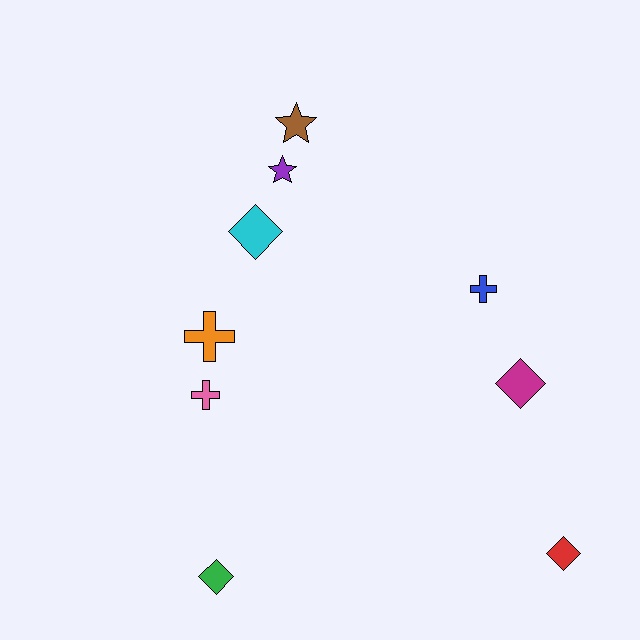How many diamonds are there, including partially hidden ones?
There are 4 diamonds.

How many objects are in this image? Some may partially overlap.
There are 9 objects.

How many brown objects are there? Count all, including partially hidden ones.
There is 1 brown object.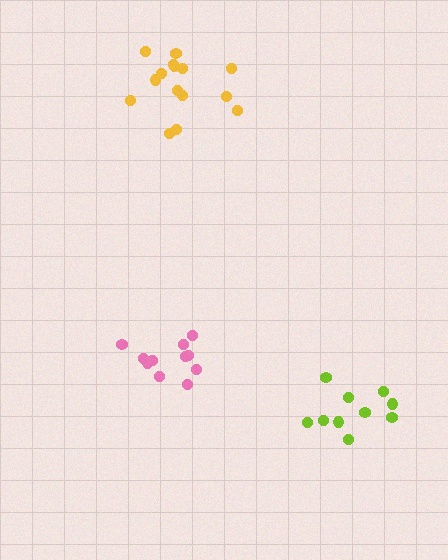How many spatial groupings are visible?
There are 3 spatial groupings.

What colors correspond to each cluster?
The clusters are colored: pink, yellow, lime.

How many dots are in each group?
Group 1: 11 dots, Group 2: 15 dots, Group 3: 11 dots (37 total).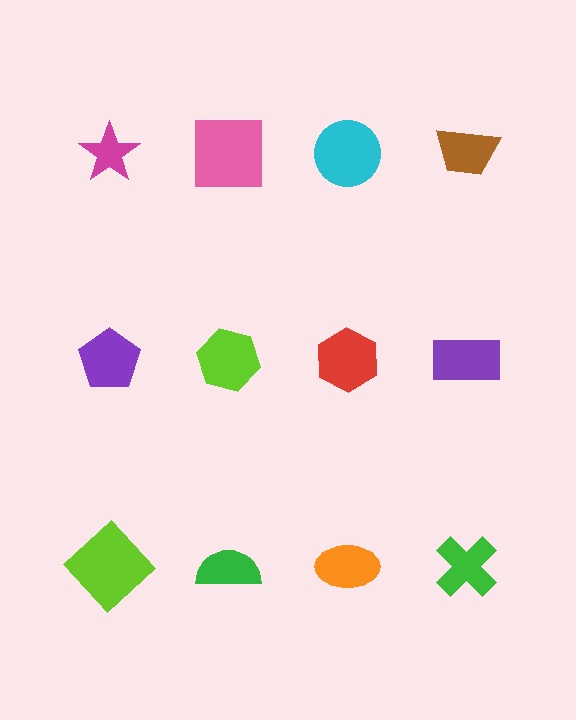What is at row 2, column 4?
A purple rectangle.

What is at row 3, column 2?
A green semicircle.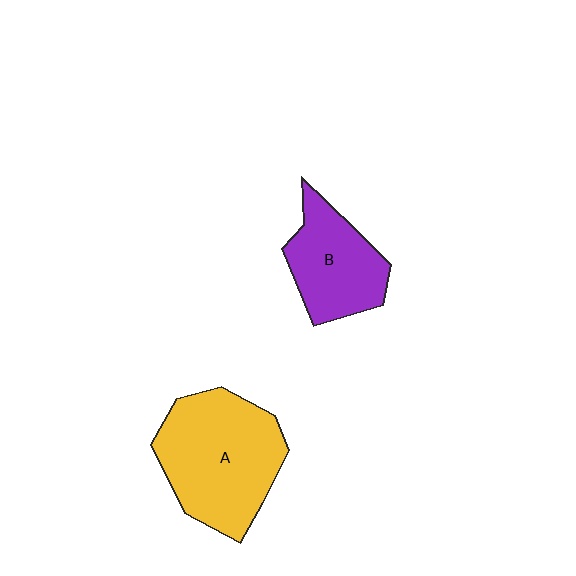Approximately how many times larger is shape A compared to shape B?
Approximately 1.5 times.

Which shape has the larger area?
Shape A (yellow).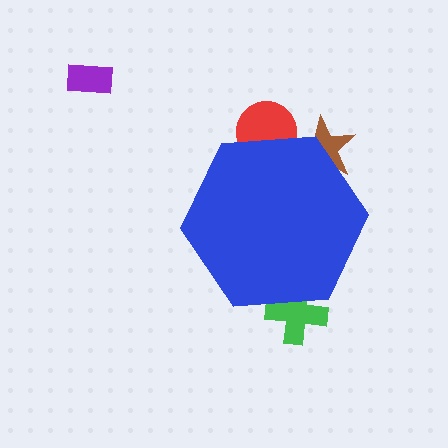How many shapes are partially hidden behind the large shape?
3 shapes are partially hidden.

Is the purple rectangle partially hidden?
No, the purple rectangle is fully visible.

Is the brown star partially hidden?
Yes, the brown star is partially hidden behind the blue hexagon.